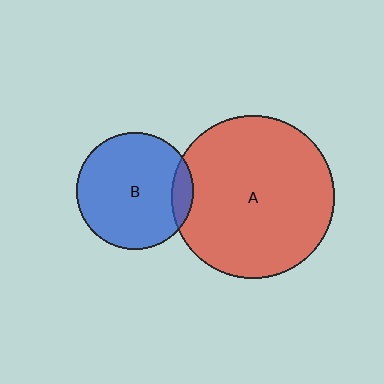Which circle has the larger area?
Circle A (red).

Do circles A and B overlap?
Yes.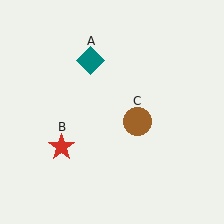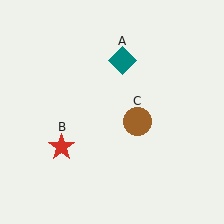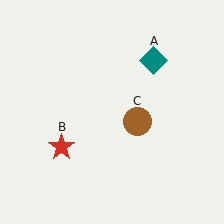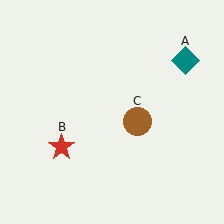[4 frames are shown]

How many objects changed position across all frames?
1 object changed position: teal diamond (object A).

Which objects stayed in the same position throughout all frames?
Red star (object B) and brown circle (object C) remained stationary.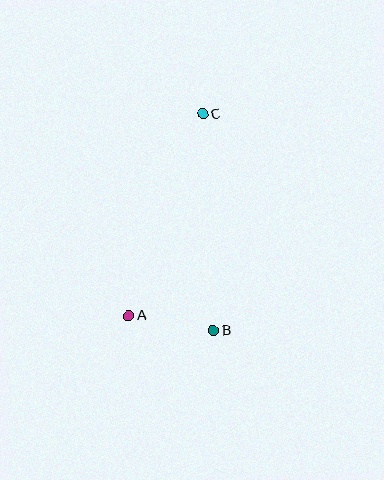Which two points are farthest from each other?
Points B and C are farthest from each other.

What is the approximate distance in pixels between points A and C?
The distance between A and C is approximately 215 pixels.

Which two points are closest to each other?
Points A and B are closest to each other.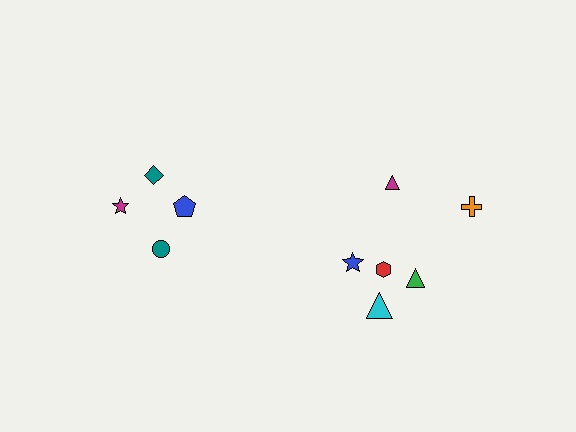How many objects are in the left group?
There are 4 objects.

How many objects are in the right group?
There are 6 objects.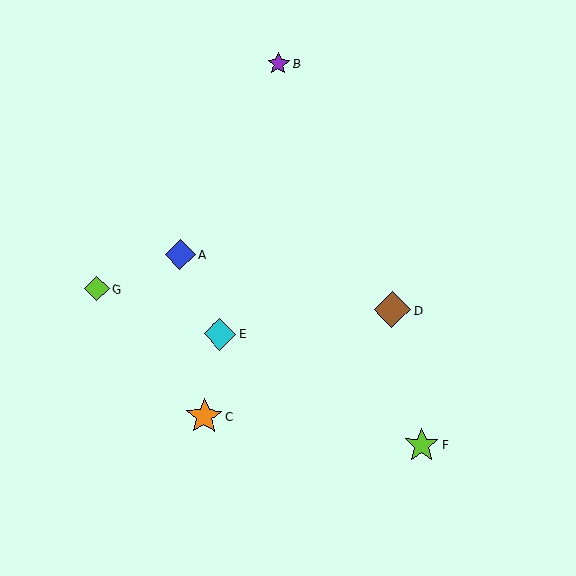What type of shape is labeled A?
Shape A is a blue diamond.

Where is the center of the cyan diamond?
The center of the cyan diamond is at (220, 334).